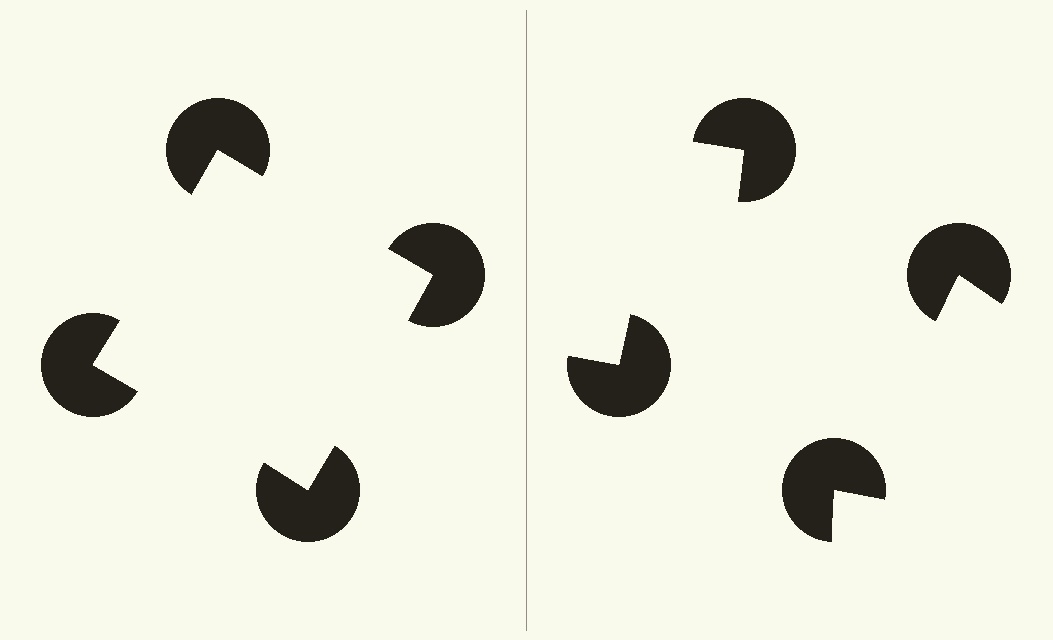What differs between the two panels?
The pac-man discs are positioned identically on both sides; only the wedge orientations differ. On the left they align to a square; on the right they are misaligned.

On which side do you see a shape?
An illusory square appears on the left side. On the right side the wedge cuts are rotated, so no coherent shape forms.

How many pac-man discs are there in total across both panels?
8 — 4 on each side.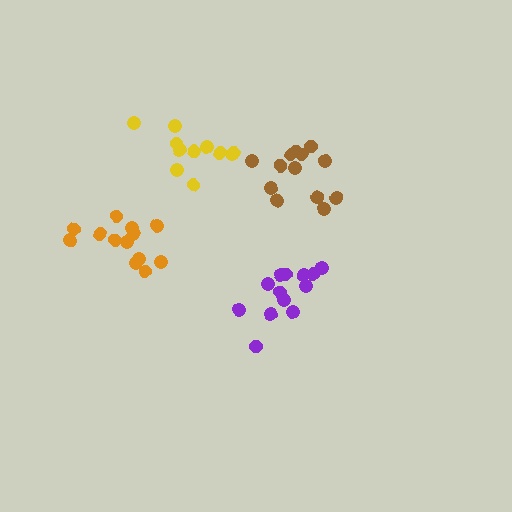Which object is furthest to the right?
The brown cluster is rightmost.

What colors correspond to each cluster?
The clusters are colored: yellow, purple, brown, orange.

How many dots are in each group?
Group 1: 11 dots, Group 2: 13 dots, Group 3: 13 dots, Group 4: 13 dots (50 total).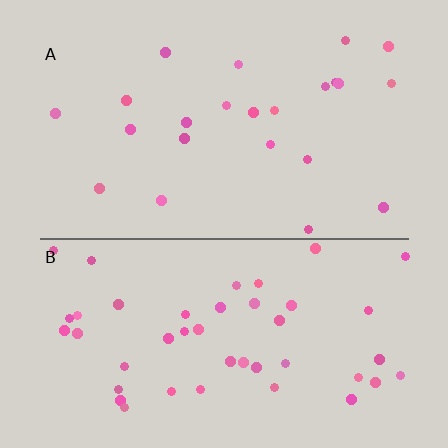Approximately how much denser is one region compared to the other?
Approximately 1.9× — region B over region A.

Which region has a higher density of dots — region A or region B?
B (the bottom).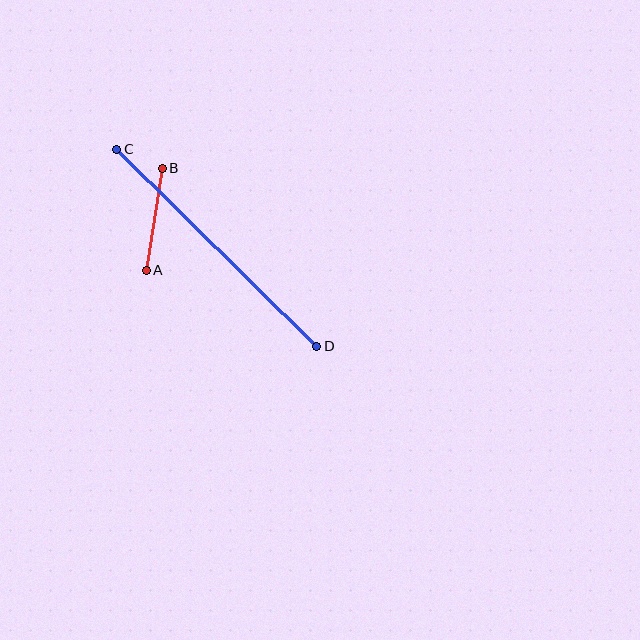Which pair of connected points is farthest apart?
Points C and D are farthest apart.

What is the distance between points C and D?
The distance is approximately 281 pixels.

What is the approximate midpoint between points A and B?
The midpoint is at approximately (154, 219) pixels.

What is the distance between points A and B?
The distance is approximately 104 pixels.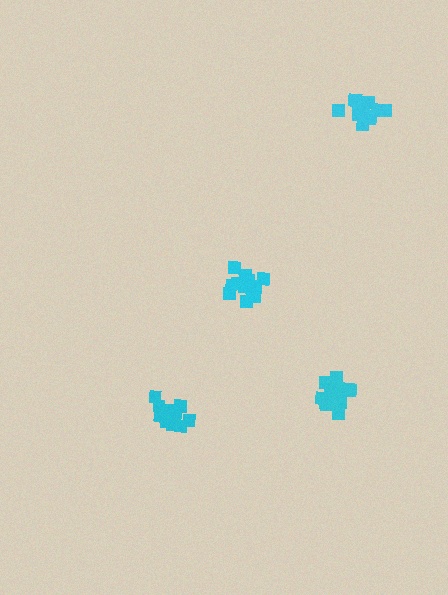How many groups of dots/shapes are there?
There are 4 groups.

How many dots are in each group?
Group 1: 14 dots, Group 2: 18 dots, Group 3: 17 dots, Group 4: 18 dots (67 total).